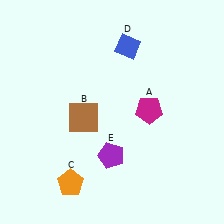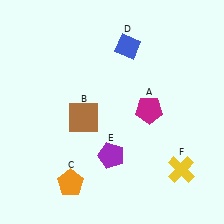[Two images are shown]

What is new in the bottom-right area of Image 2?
A yellow cross (F) was added in the bottom-right area of Image 2.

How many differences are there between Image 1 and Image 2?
There is 1 difference between the two images.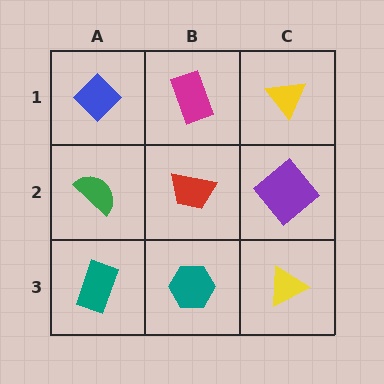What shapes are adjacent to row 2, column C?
A yellow triangle (row 1, column C), a yellow triangle (row 3, column C), a red trapezoid (row 2, column B).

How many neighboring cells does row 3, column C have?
2.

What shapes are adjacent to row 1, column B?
A red trapezoid (row 2, column B), a blue diamond (row 1, column A), a yellow triangle (row 1, column C).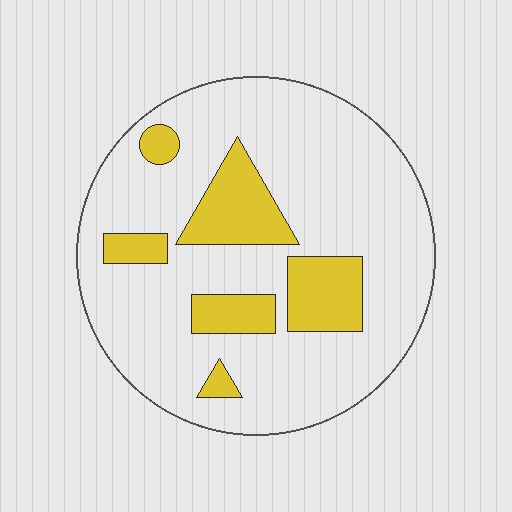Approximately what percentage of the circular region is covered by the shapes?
Approximately 20%.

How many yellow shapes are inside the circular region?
6.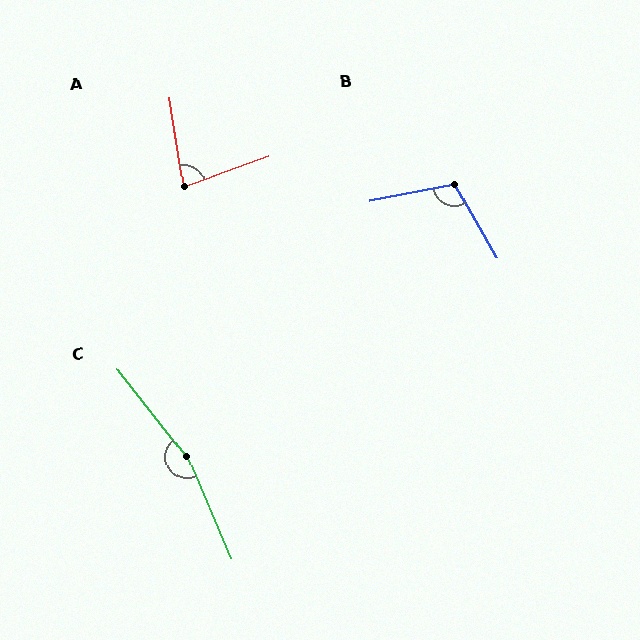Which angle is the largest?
C, at approximately 165 degrees.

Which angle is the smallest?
A, at approximately 79 degrees.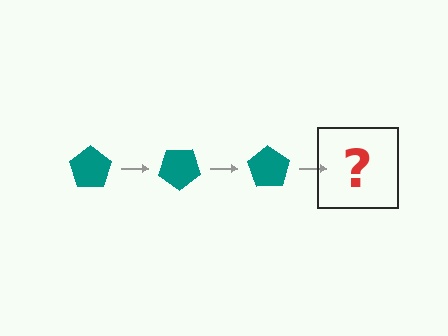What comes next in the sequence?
The next element should be a teal pentagon rotated 105 degrees.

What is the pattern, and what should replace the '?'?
The pattern is that the pentagon rotates 35 degrees each step. The '?' should be a teal pentagon rotated 105 degrees.